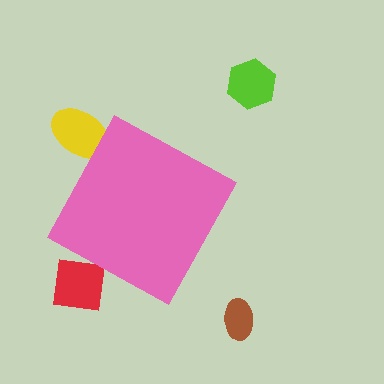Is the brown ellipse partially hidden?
No, the brown ellipse is fully visible.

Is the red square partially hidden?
Yes, the red square is partially hidden behind the pink diamond.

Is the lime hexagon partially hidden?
No, the lime hexagon is fully visible.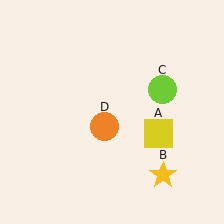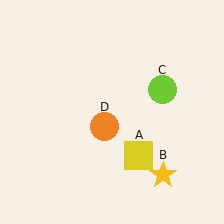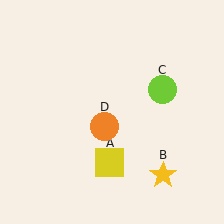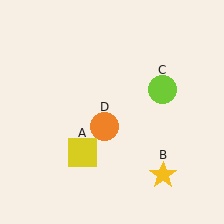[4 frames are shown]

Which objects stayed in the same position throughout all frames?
Yellow star (object B) and lime circle (object C) and orange circle (object D) remained stationary.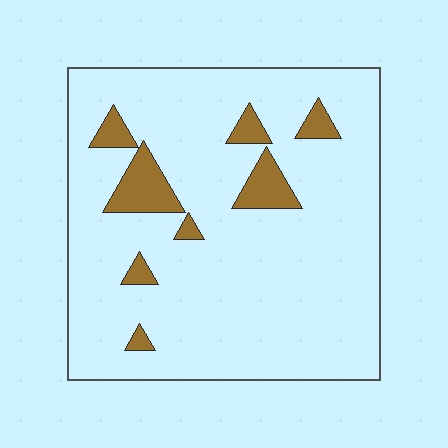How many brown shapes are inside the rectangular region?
8.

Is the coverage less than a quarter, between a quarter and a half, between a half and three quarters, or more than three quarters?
Less than a quarter.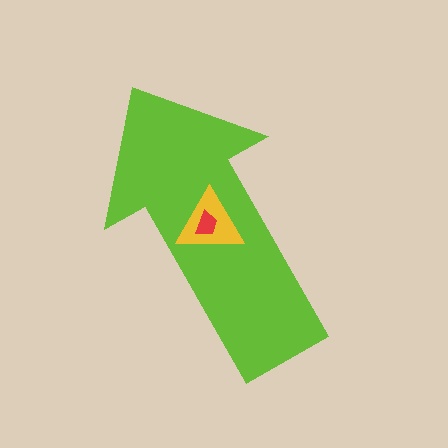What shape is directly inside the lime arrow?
The yellow triangle.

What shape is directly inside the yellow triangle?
The red trapezoid.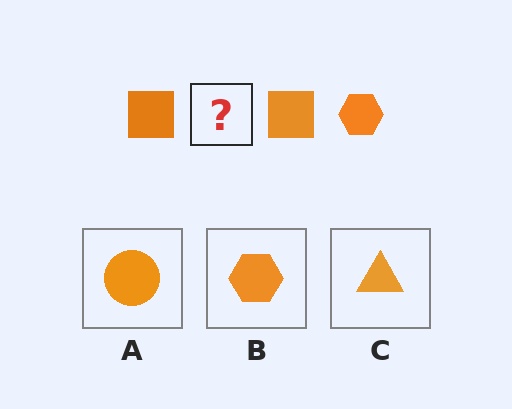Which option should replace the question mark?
Option B.